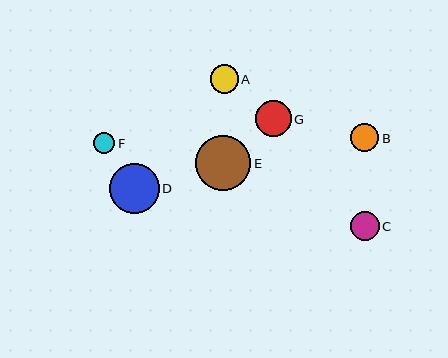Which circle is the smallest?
Circle F is the smallest with a size of approximately 21 pixels.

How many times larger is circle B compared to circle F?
Circle B is approximately 1.3 times the size of circle F.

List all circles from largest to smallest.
From largest to smallest: E, D, G, C, A, B, F.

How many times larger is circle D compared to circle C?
Circle D is approximately 1.7 times the size of circle C.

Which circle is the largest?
Circle E is the largest with a size of approximately 55 pixels.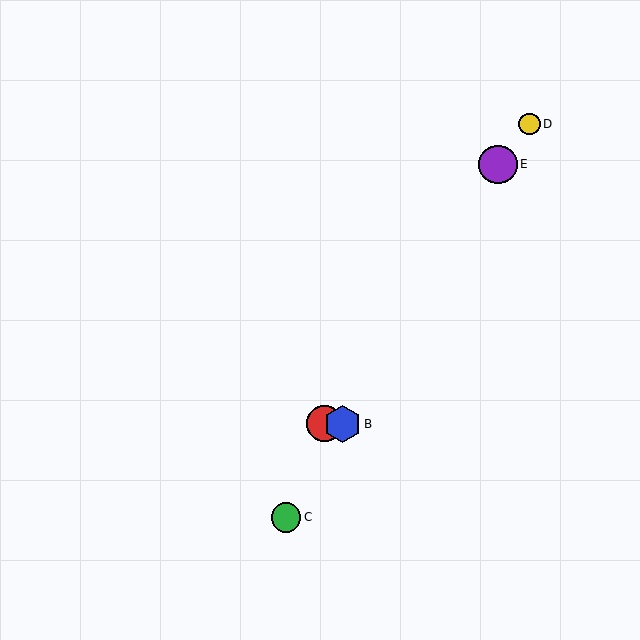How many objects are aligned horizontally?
2 objects (A, B) are aligned horizontally.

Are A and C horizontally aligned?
No, A is at y≈424 and C is at y≈518.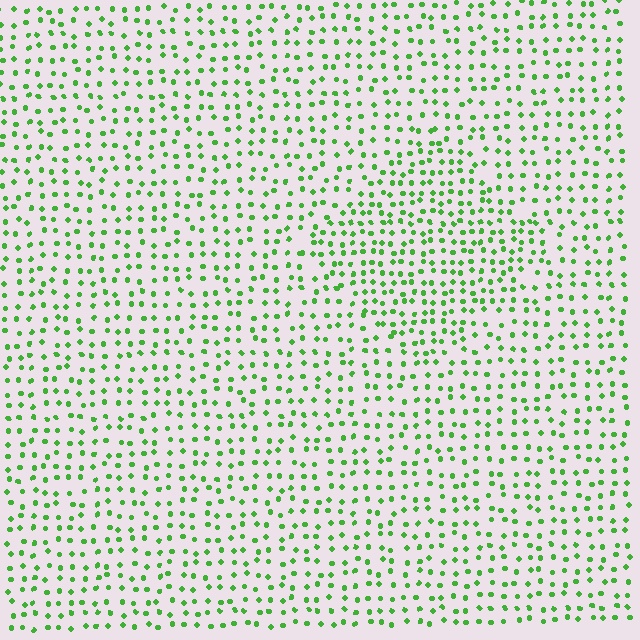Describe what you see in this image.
The image contains small green elements arranged at two different densities. A diamond-shaped region is visible where the elements are more densely packed than the surrounding area.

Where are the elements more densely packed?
The elements are more densely packed inside the diamond boundary.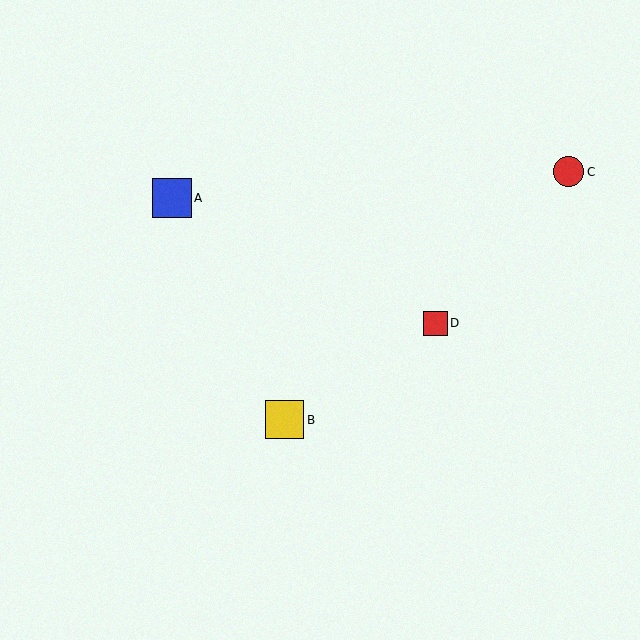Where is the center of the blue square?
The center of the blue square is at (172, 198).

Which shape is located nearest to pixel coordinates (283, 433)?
The yellow square (labeled B) at (284, 420) is nearest to that location.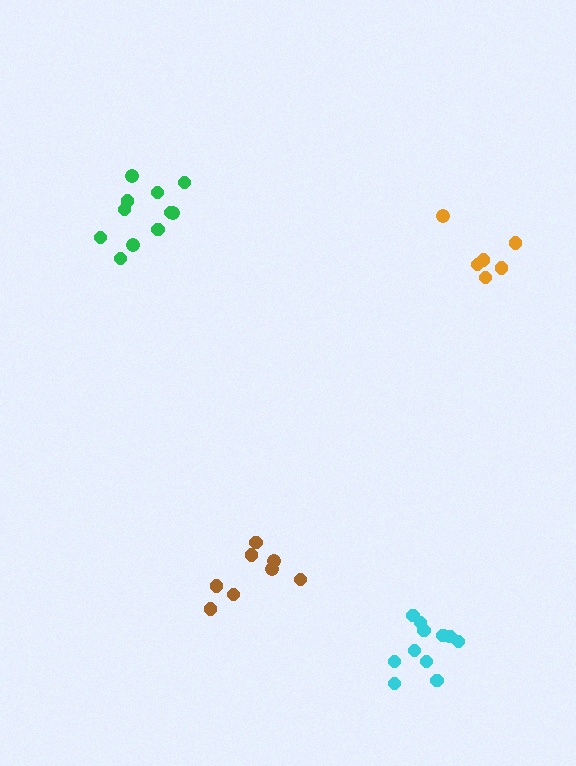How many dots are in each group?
Group 1: 8 dots, Group 2: 11 dots, Group 3: 6 dots, Group 4: 11 dots (36 total).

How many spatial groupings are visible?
There are 4 spatial groupings.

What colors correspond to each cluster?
The clusters are colored: brown, green, orange, cyan.